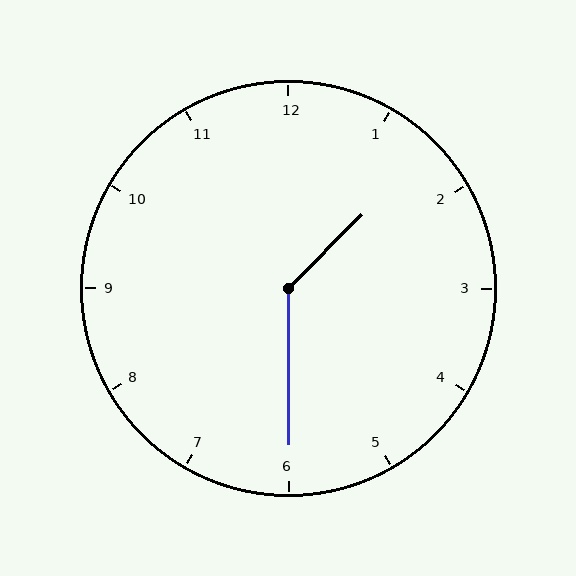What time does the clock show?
1:30.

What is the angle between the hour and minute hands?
Approximately 135 degrees.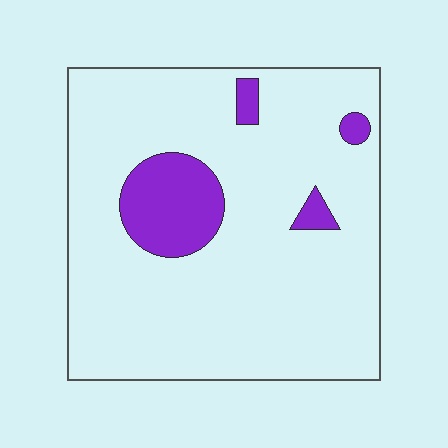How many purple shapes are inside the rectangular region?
4.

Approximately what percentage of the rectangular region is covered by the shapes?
Approximately 10%.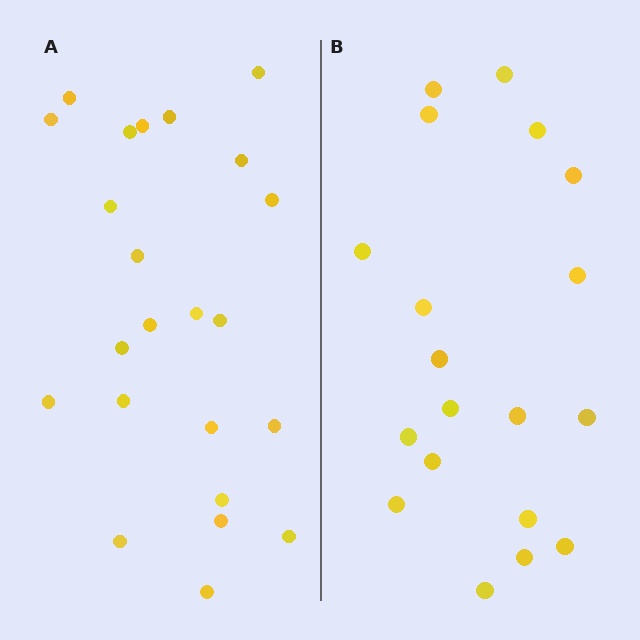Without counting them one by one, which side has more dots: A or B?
Region A (the left region) has more dots.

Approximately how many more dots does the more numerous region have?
Region A has about 4 more dots than region B.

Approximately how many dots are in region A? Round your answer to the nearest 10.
About 20 dots. (The exact count is 23, which rounds to 20.)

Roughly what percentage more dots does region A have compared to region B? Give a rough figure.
About 20% more.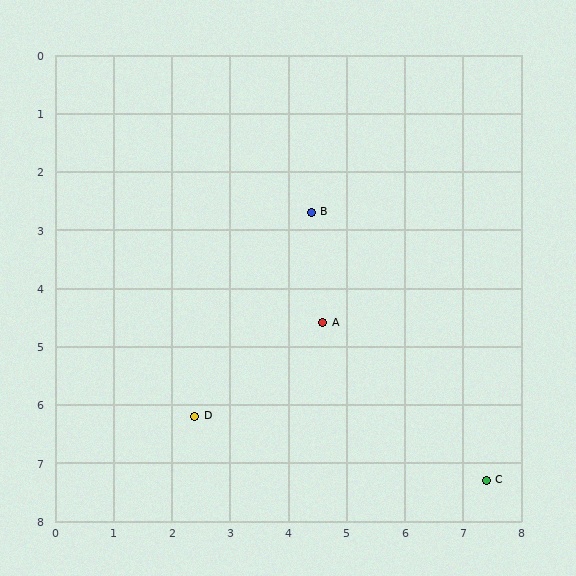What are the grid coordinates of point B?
Point B is at approximately (4.4, 2.7).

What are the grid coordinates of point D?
Point D is at approximately (2.4, 6.2).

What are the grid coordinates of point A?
Point A is at approximately (4.6, 4.6).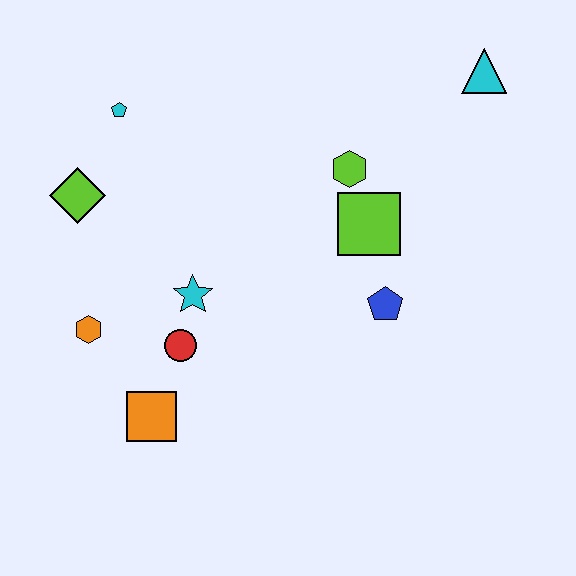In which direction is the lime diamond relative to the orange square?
The lime diamond is above the orange square.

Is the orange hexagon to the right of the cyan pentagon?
No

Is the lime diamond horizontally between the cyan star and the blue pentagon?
No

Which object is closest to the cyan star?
The red circle is closest to the cyan star.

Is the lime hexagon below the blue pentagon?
No